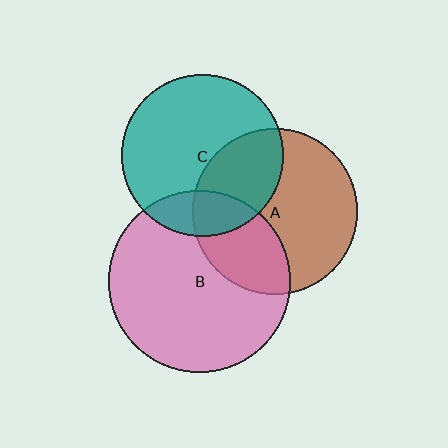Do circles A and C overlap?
Yes.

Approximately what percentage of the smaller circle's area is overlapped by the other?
Approximately 35%.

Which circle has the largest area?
Circle B (pink).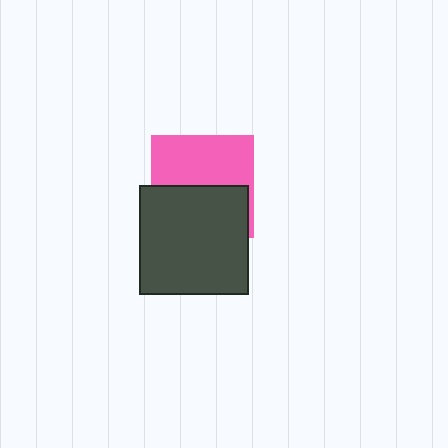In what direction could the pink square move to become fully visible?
The pink square could move up. That would shift it out from behind the dark gray square entirely.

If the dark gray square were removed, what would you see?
You would see the complete pink square.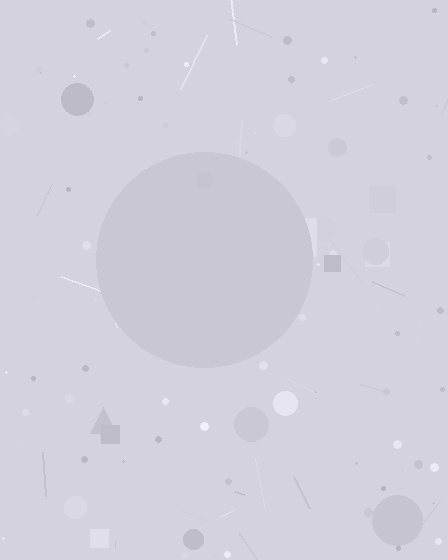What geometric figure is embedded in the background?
A circle is embedded in the background.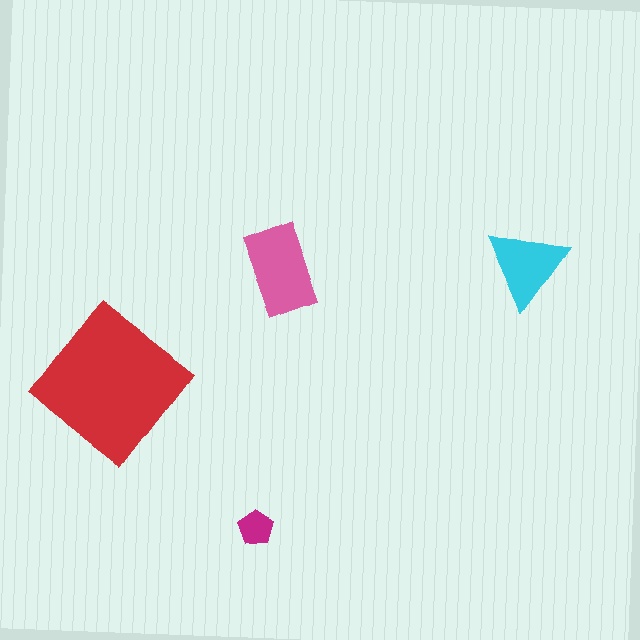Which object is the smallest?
The magenta pentagon.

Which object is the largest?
The red diamond.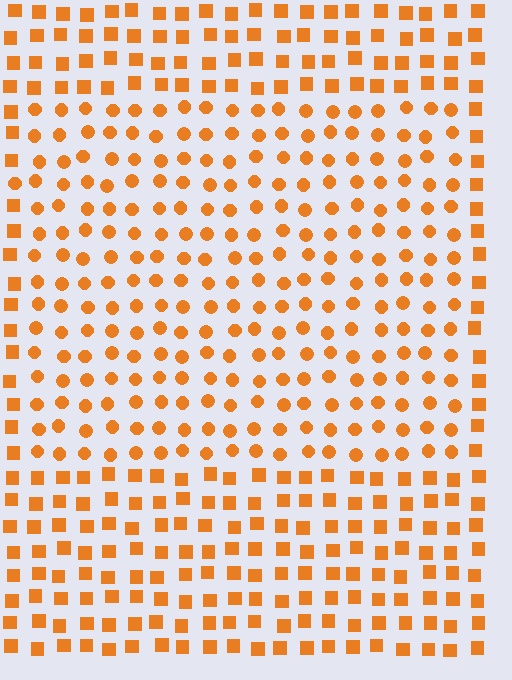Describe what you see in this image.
The image is filled with small orange elements arranged in a uniform grid. A rectangle-shaped region contains circles, while the surrounding area contains squares. The boundary is defined purely by the change in element shape.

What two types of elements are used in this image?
The image uses circles inside the rectangle region and squares outside it.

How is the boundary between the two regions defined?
The boundary is defined by a change in element shape: circles inside vs. squares outside. All elements share the same color and spacing.